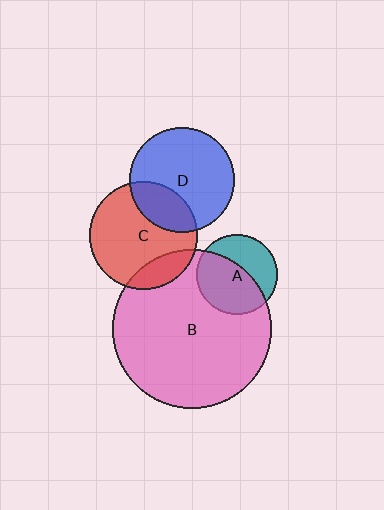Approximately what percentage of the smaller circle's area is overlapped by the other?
Approximately 60%.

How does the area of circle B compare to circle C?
Approximately 2.2 times.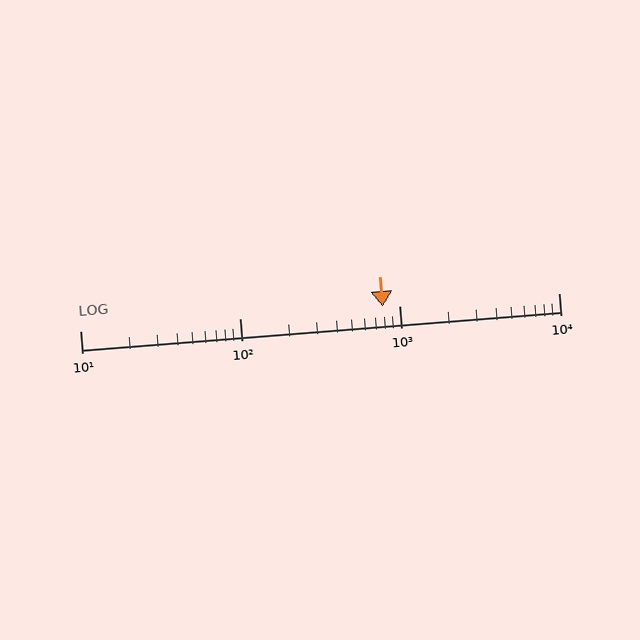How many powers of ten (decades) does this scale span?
The scale spans 3 decades, from 10 to 10000.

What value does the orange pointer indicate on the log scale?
The pointer indicates approximately 790.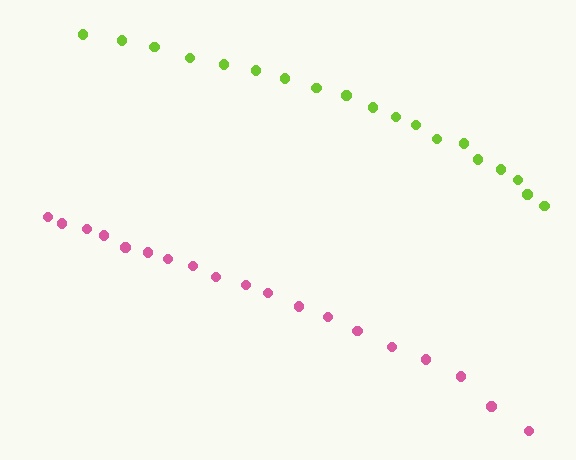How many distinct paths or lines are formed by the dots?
There are 2 distinct paths.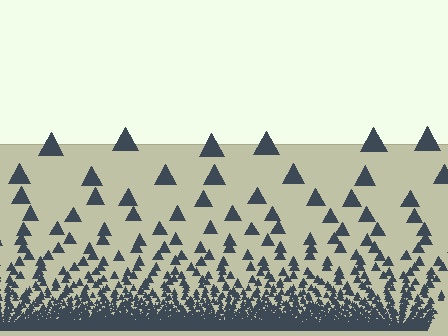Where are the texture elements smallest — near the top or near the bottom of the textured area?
Near the bottom.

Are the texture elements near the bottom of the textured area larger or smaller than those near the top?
Smaller. The gradient is inverted — elements near the bottom are smaller and denser.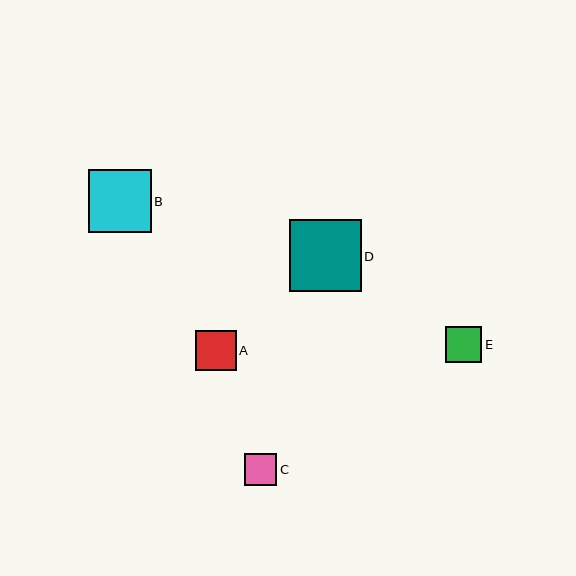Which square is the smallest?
Square C is the smallest with a size of approximately 32 pixels.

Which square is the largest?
Square D is the largest with a size of approximately 72 pixels.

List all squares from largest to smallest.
From largest to smallest: D, B, A, E, C.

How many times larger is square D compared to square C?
Square D is approximately 2.2 times the size of square C.